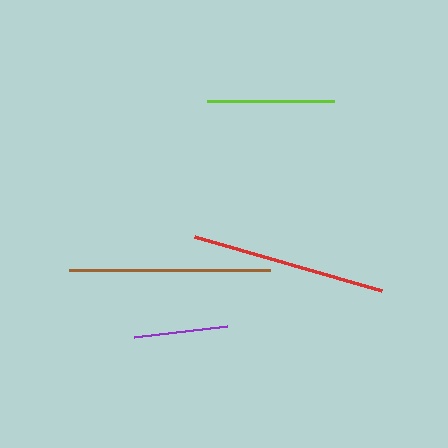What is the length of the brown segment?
The brown segment is approximately 200 pixels long.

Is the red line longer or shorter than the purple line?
The red line is longer than the purple line.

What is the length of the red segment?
The red segment is approximately 195 pixels long.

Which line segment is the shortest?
The purple line is the shortest at approximately 94 pixels.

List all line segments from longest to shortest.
From longest to shortest: brown, red, lime, purple.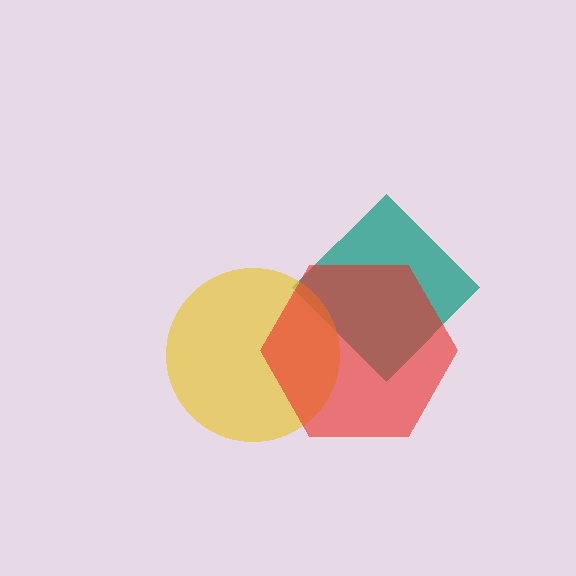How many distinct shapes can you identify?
There are 3 distinct shapes: a teal diamond, a yellow circle, a red hexagon.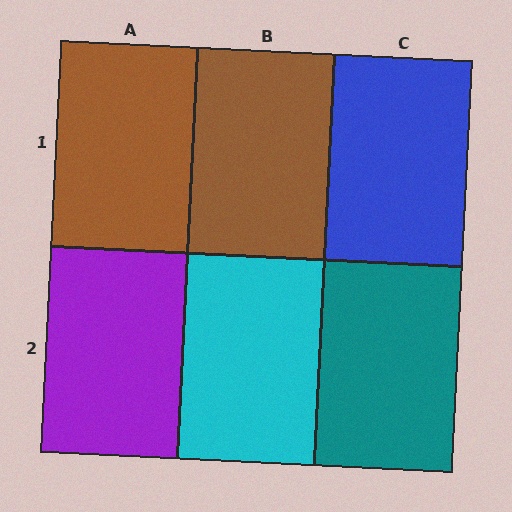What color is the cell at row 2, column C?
Teal.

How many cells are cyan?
1 cell is cyan.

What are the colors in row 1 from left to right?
Brown, brown, blue.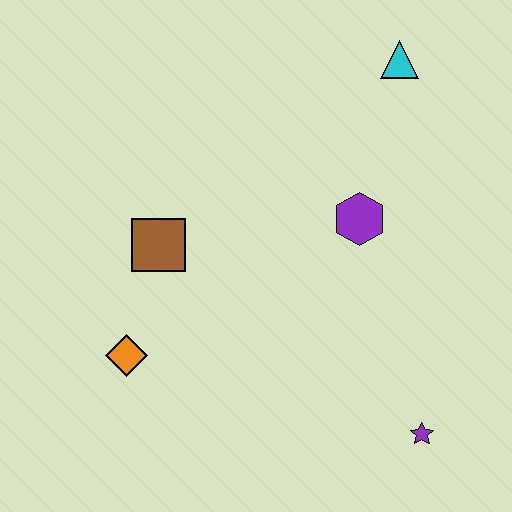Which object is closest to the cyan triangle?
The purple hexagon is closest to the cyan triangle.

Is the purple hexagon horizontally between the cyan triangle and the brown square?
Yes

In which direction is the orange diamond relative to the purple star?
The orange diamond is to the left of the purple star.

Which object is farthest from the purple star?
The cyan triangle is farthest from the purple star.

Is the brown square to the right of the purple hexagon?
No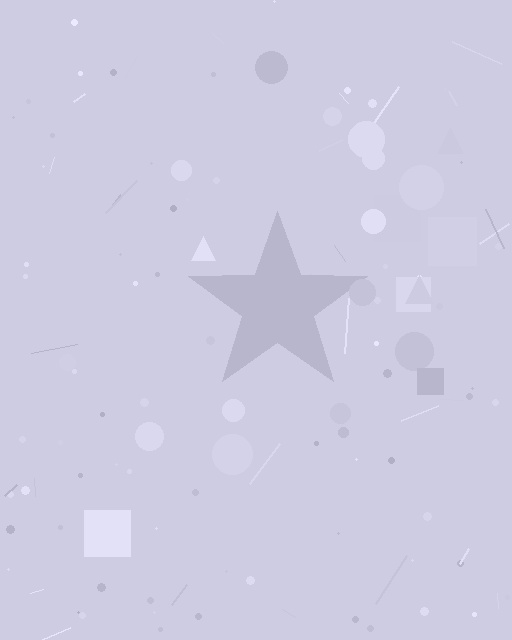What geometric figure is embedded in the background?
A star is embedded in the background.